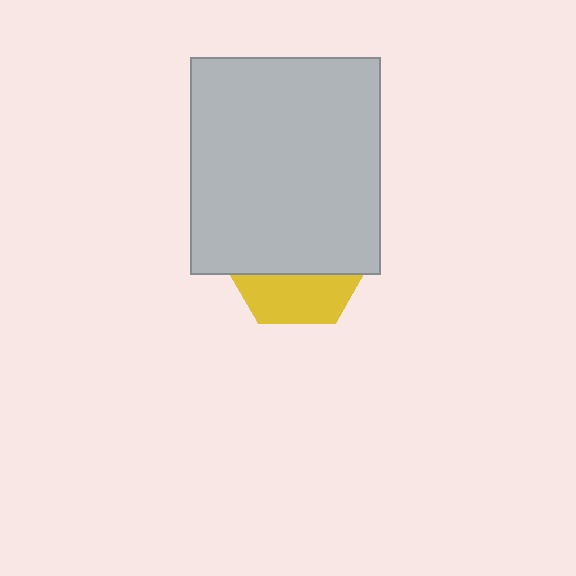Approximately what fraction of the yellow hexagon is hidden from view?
Roughly 67% of the yellow hexagon is hidden behind the light gray rectangle.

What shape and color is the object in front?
The object in front is a light gray rectangle.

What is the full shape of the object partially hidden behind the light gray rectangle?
The partially hidden object is a yellow hexagon.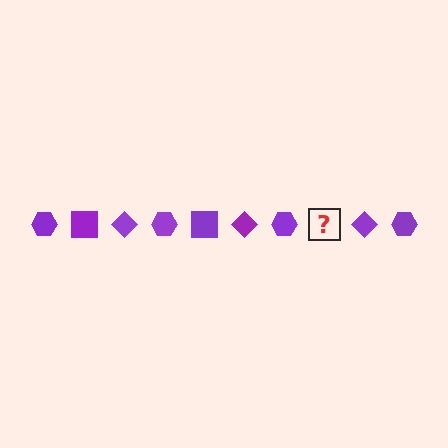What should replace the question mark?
The question mark should be replaced with a purple square.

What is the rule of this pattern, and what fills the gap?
The rule is that the pattern cycles through hexagon, square, diamond shapes in purple. The gap should be filled with a purple square.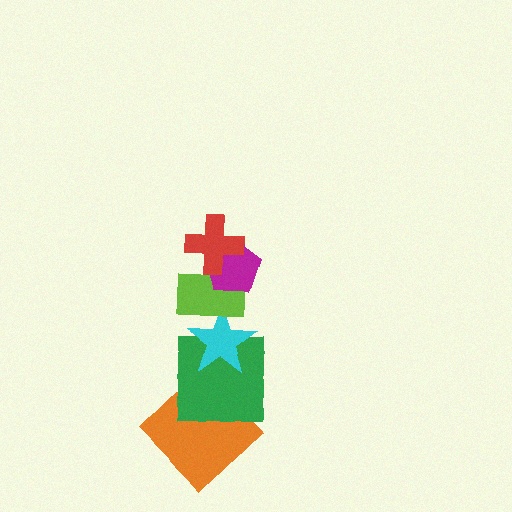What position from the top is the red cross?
The red cross is 1st from the top.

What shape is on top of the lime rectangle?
The magenta pentagon is on top of the lime rectangle.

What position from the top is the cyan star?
The cyan star is 4th from the top.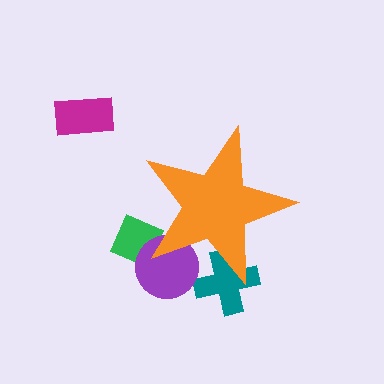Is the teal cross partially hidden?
Yes, the teal cross is partially hidden behind the orange star.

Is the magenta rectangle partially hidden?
No, the magenta rectangle is fully visible.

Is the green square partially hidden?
Yes, the green square is partially hidden behind the orange star.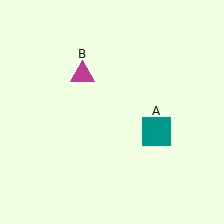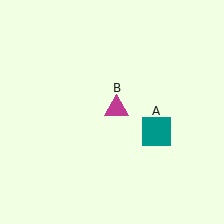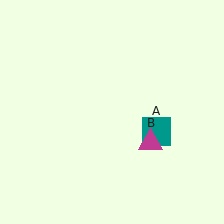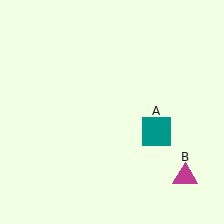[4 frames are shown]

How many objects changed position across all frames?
1 object changed position: magenta triangle (object B).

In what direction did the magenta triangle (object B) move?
The magenta triangle (object B) moved down and to the right.